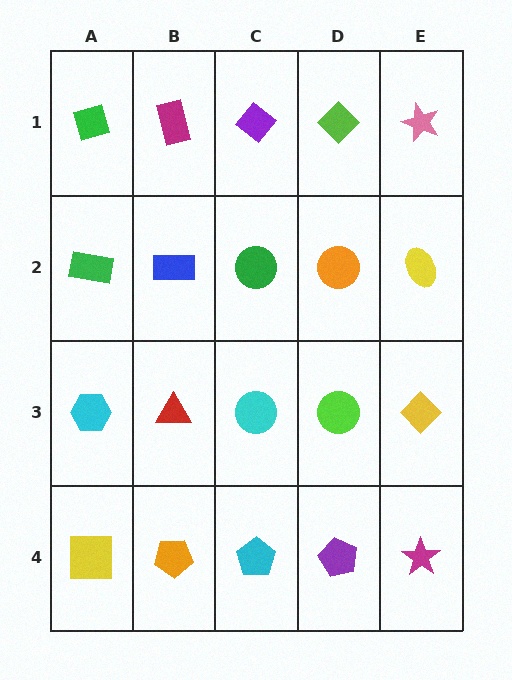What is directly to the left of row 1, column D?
A purple diamond.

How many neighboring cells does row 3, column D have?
4.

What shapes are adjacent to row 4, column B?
A red triangle (row 3, column B), a yellow square (row 4, column A), a cyan pentagon (row 4, column C).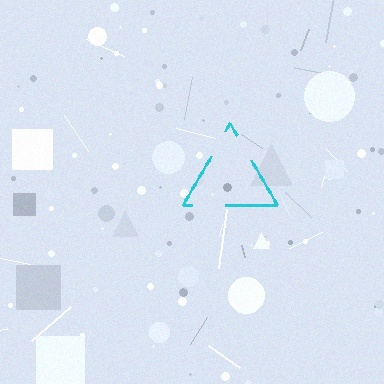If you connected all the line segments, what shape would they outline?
They would outline a triangle.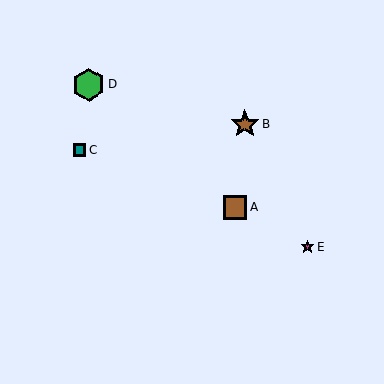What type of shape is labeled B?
Shape B is a brown star.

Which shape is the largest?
The green hexagon (labeled D) is the largest.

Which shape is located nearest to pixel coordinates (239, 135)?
The brown star (labeled B) at (245, 124) is nearest to that location.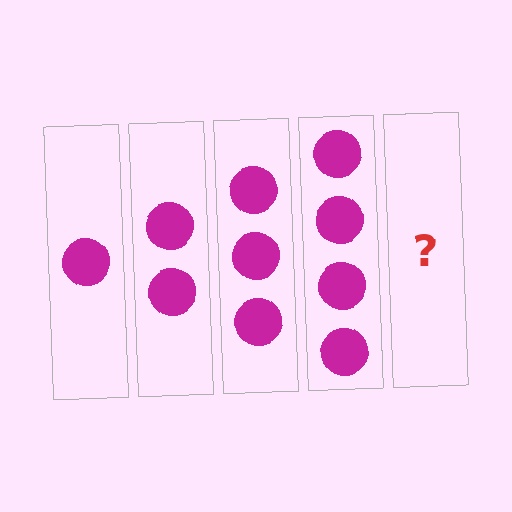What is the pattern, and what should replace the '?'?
The pattern is that each step adds one more circle. The '?' should be 5 circles.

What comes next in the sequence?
The next element should be 5 circles.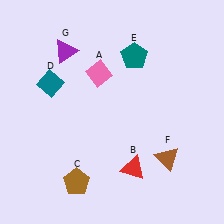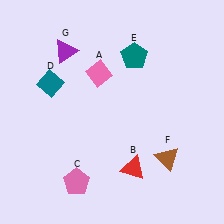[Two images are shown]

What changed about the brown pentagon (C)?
In Image 1, C is brown. In Image 2, it changed to pink.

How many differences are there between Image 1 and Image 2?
There is 1 difference between the two images.